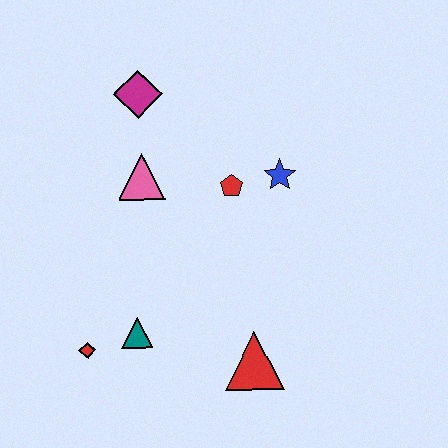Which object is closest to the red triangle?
The teal triangle is closest to the red triangle.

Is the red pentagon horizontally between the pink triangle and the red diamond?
No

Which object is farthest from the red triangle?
The magenta diamond is farthest from the red triangle.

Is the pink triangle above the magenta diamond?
No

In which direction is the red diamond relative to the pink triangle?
The red diamond is below the pink triangle.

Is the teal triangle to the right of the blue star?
No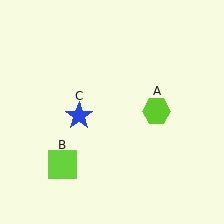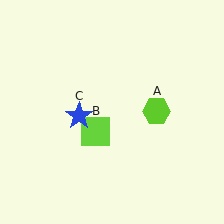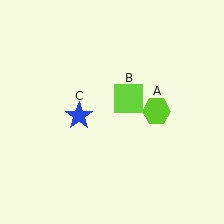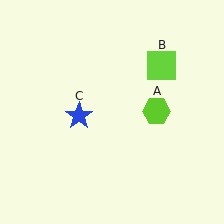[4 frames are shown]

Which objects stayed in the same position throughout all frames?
Lime hexagon (object A) and blue star (object C) remained stationary.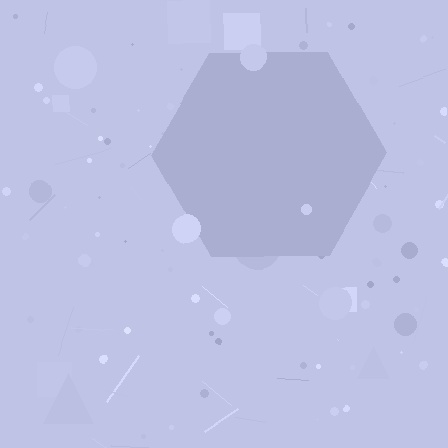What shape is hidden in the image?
A hexagon is hidden in the image.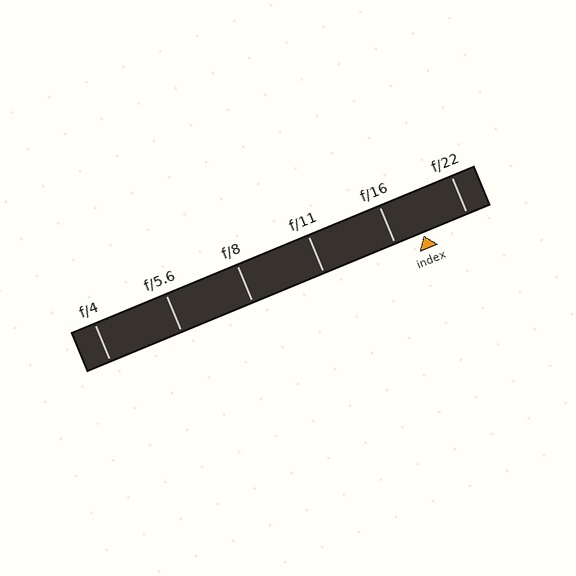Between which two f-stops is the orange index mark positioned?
The index mark is between f/16 and f/22.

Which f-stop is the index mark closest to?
The index mark is closest to f/16.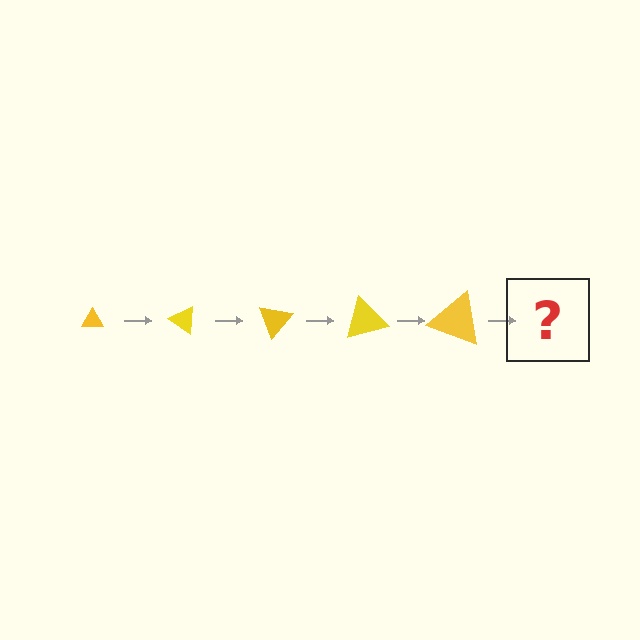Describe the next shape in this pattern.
It should be a triangle, larger than the previous one and rotated 175 degrees from the start.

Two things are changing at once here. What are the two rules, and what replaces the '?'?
The two rules are that the triangle grows larger each step and it rotates 35 degrees each step. The '?' should be a triangle, larger than the previous one and rotated 175 degrees from the start.